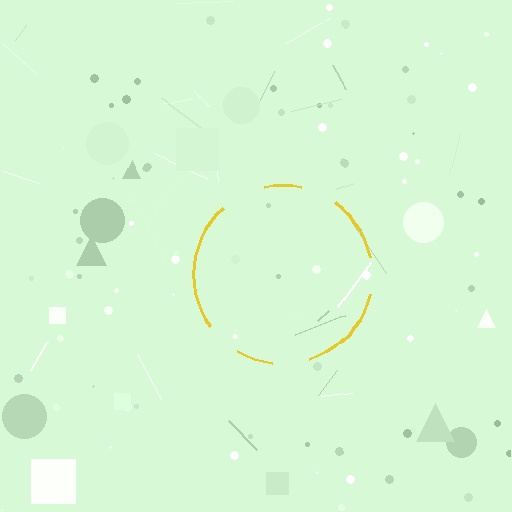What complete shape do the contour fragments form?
The contour fragments form a circle.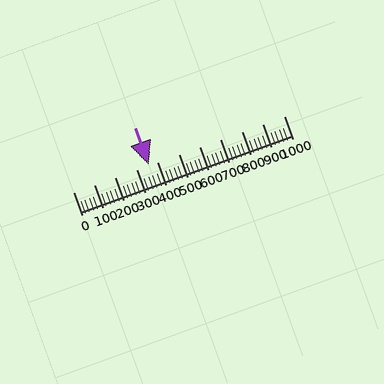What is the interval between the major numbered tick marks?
The major tick marks are spaced 100 units apart.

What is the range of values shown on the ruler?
The ruler shows values from 0 to 1000.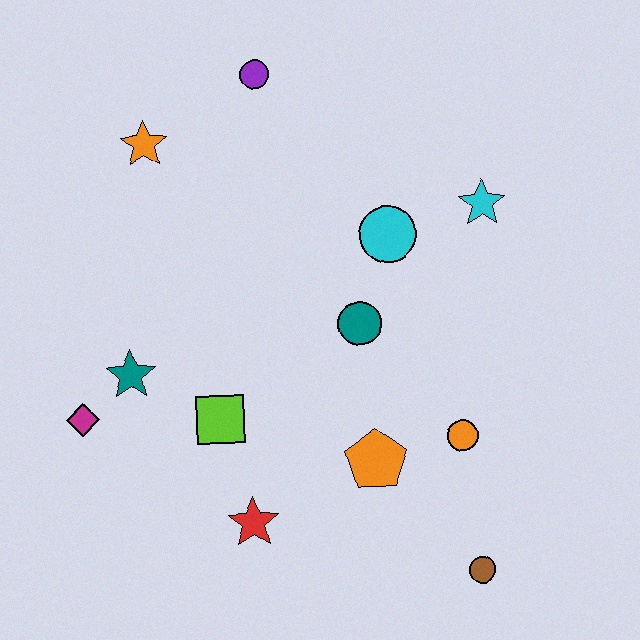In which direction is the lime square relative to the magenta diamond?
The lime square is to the right of the magenta diamond.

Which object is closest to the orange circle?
The orange pentagon is closest to the orange circle.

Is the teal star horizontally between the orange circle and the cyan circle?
No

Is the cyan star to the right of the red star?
Yes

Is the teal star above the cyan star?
No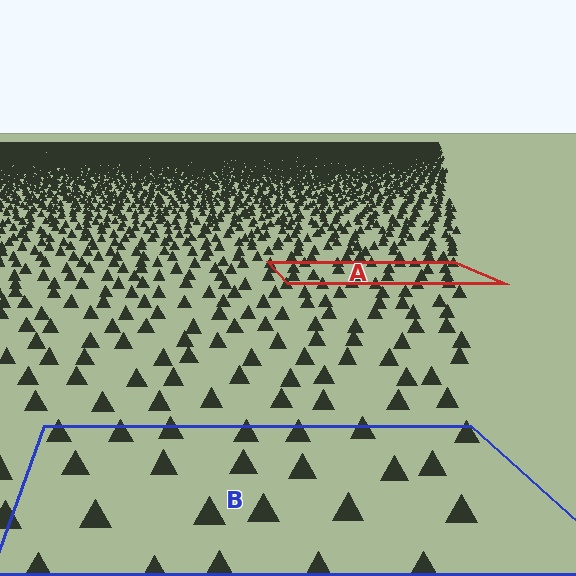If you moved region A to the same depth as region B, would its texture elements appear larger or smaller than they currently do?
They would appear larger. At a closer depth, the same texture elements are projected at a bigger on-screen size.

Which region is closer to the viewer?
Region B is closer. The texture elements there are larger and more spread out.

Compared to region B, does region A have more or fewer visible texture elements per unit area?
Region A has more texture elements per unit area — they are packed more densely because it is farther away.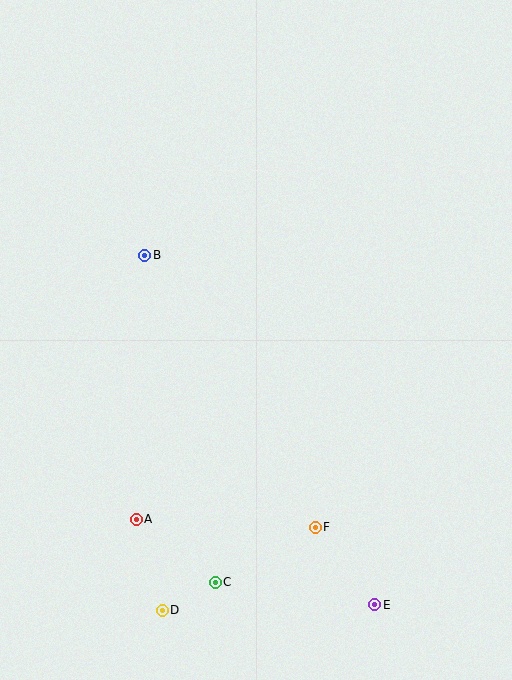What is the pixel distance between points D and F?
The distance between D and F is 174 pixels.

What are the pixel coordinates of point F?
Point F is at (315, 527).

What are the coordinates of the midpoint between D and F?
The midpoint between D and F is at (239, 569).